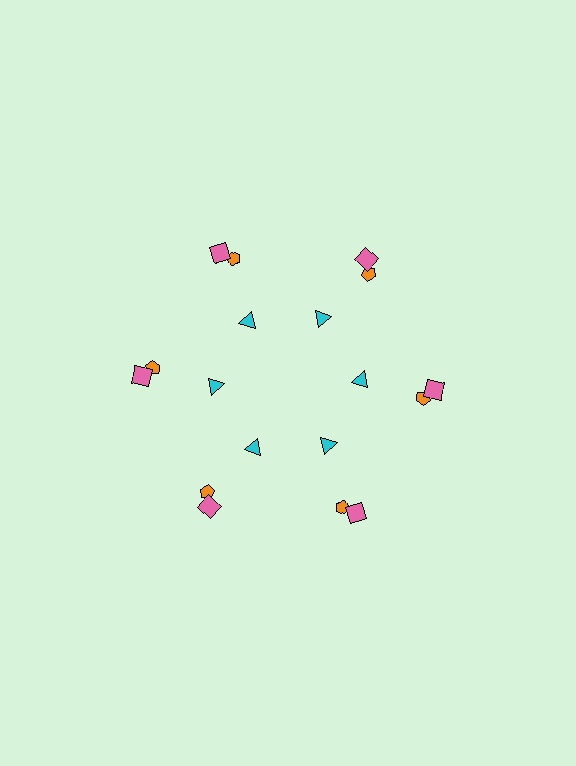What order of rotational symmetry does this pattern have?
This pattern has 6-fold rotational symmetry.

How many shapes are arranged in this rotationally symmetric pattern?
There are 18 shapes, arranged in 6 groups of 3.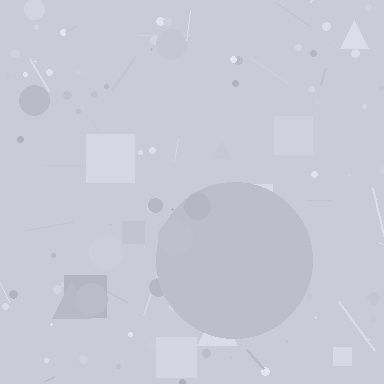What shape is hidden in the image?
A circle is hidden in the image.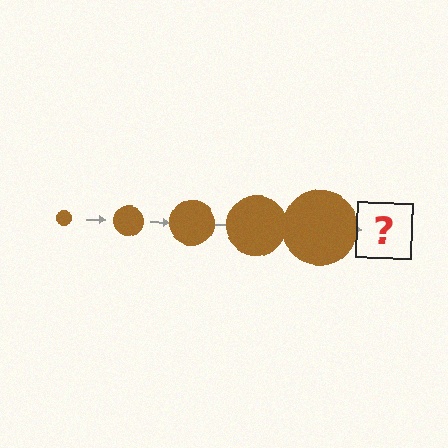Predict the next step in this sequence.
The next step is a brown circle, larger than the previous one.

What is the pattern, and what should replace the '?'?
The pattern is that the circle gets progressively larger each step. The '?' should be a brown circle, larger than the previous one.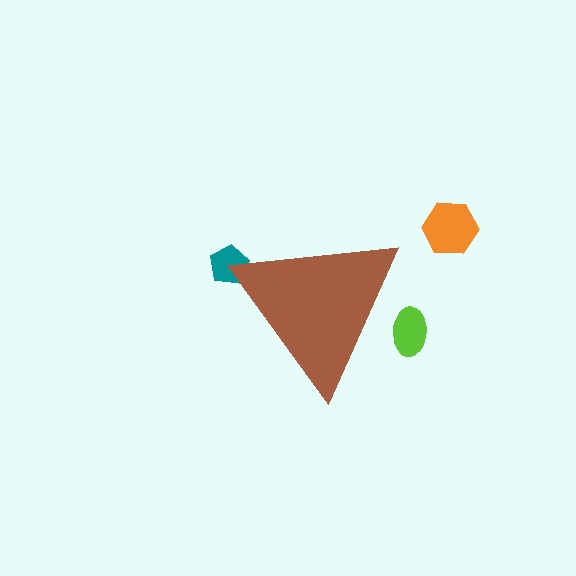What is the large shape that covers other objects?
A brown triangle.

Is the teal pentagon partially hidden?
Yes, the teal pentagon is partially hidden behind the brown triangle.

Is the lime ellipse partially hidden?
Yes, the lime ellipse is partially hidden behind the brown triangle.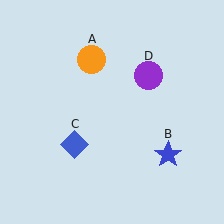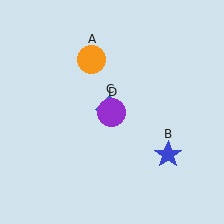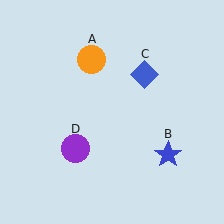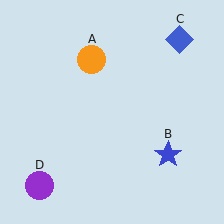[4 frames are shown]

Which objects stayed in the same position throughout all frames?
Orange circle (object A) and blue star (object B) remained stationary.